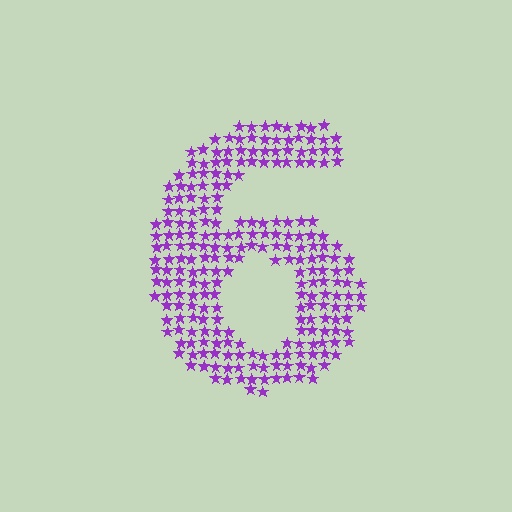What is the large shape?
The large shape is the digit 6.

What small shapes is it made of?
It is made of small stars.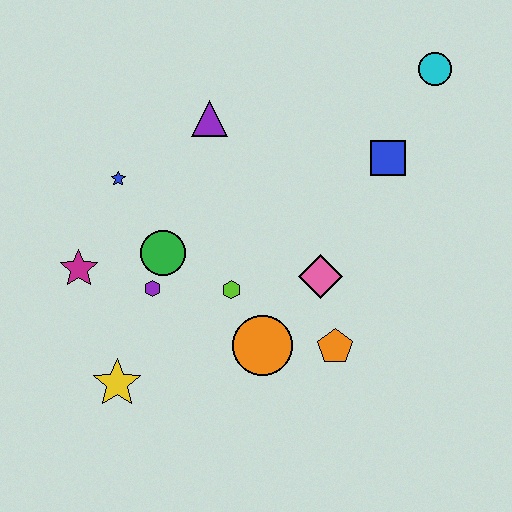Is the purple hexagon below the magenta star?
Yes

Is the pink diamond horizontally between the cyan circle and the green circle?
Yes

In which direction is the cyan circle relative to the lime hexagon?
The cyan circle is above the lime hexagon.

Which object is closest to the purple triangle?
The blue star is closest to the purple triangle.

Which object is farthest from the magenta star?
The cyan circle is farthest from the magenta star.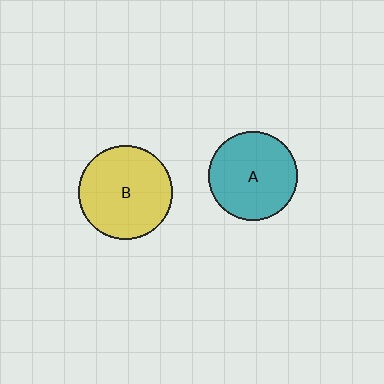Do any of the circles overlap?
No, none of the circles overlap.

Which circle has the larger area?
Circle B (yellow).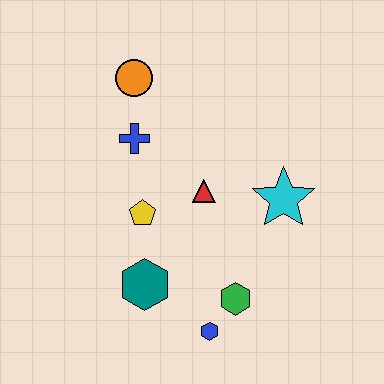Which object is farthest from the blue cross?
The blue hexagon is farthest from the blue cross.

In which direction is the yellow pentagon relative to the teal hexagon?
The yellow pentagon is above the teal hexagon.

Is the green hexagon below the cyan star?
Yes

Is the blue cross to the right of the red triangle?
No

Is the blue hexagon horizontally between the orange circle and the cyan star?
Yes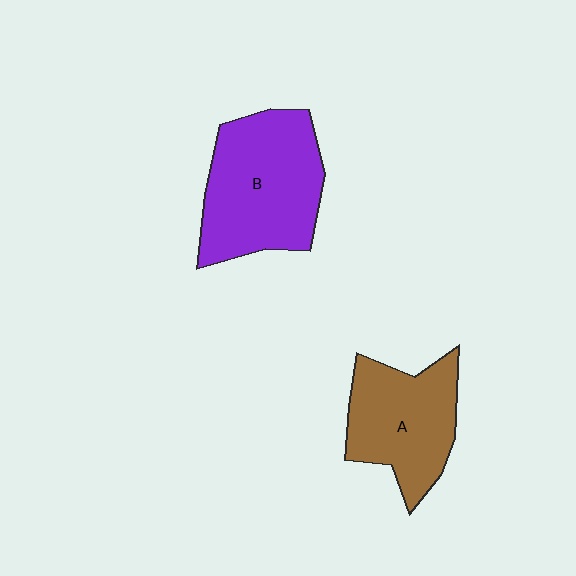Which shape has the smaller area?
Shape A (brown).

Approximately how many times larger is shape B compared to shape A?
Approximately 1.3 times.